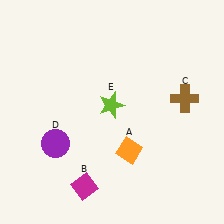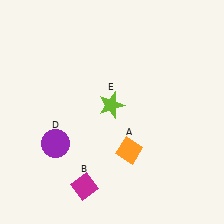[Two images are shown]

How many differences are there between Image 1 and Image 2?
There is 1 difference between the two images.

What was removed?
The brown cross (C) was removed in Image 2.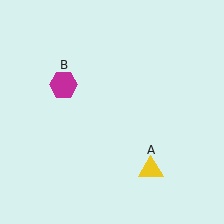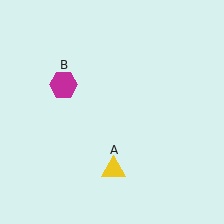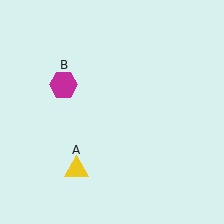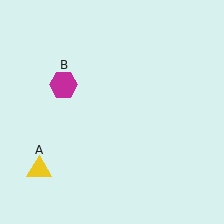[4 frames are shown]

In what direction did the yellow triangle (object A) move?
The yellow triangle (object A) moved left.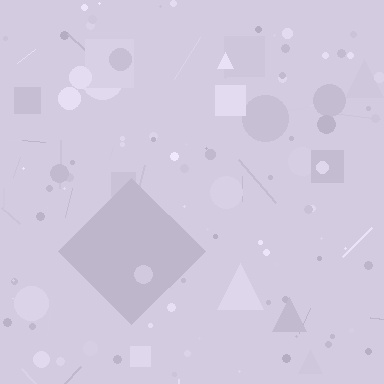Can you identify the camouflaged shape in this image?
The camouflaged shape is a diamond.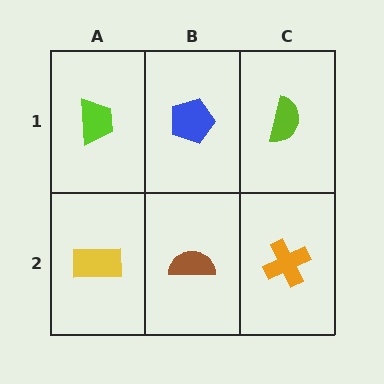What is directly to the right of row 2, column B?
An orange cross.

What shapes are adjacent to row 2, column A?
A lime trapezoid (row 1, column A), a brown semicircle (row 2, column B).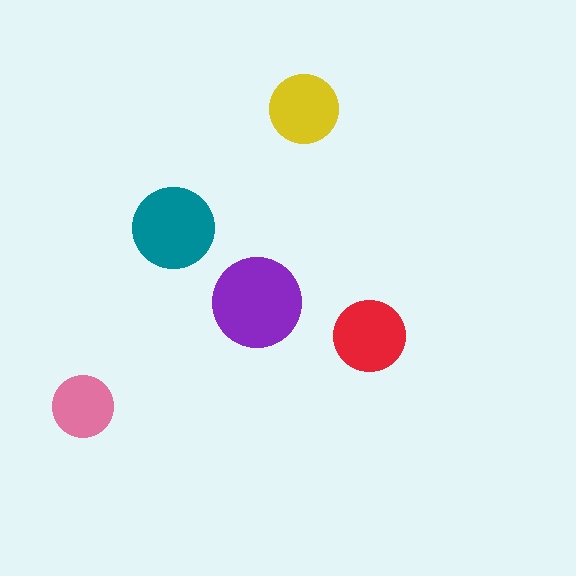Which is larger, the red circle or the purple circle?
The purple one.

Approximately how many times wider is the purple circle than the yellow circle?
About 1.5 times wider.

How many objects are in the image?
There are 5 objects in the image.